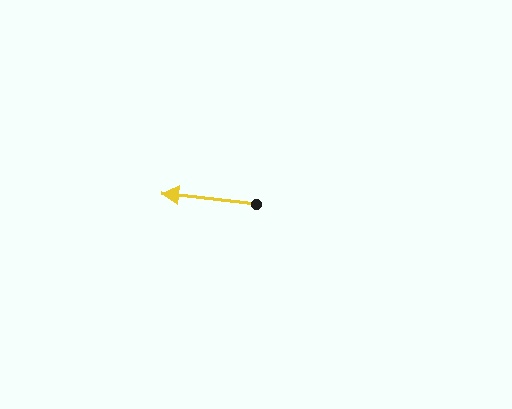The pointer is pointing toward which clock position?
Roughly 9 o'clock.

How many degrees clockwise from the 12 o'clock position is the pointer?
Approximately 277 degrees.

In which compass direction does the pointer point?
West.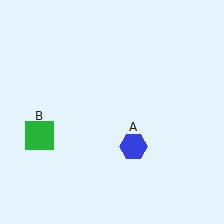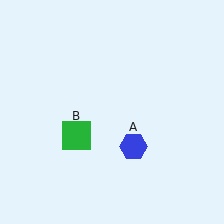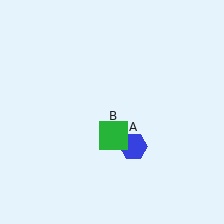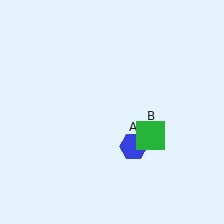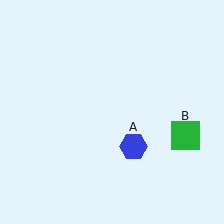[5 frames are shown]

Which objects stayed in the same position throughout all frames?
Blue hexagon (object A) remained stationary.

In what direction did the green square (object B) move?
The green square (object B) moved right.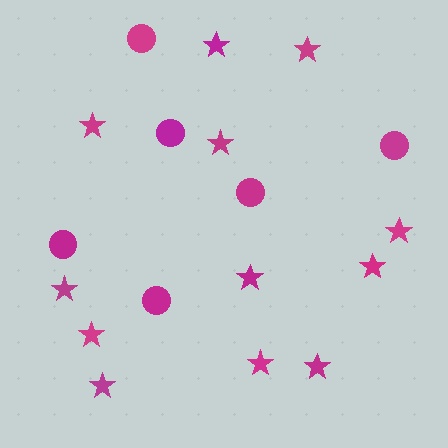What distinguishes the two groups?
There are 2 groups: one group of stars (12) and one group of circles (6).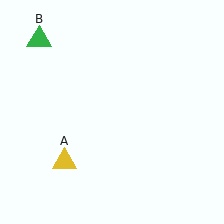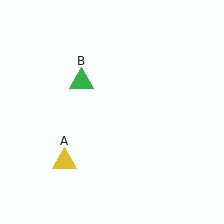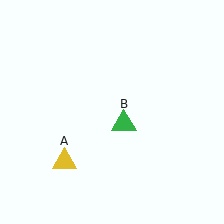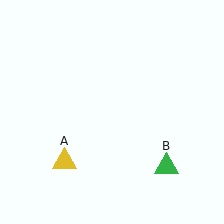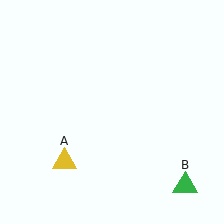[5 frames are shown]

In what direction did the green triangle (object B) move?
The green triangle (object B) moved down and to the right.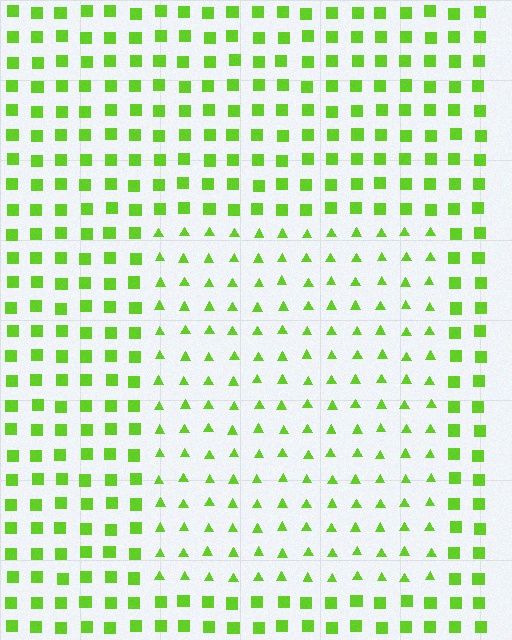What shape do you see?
I see a rectangle.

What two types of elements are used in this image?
The image uses triangles inside the rectangle region and squares outside it.